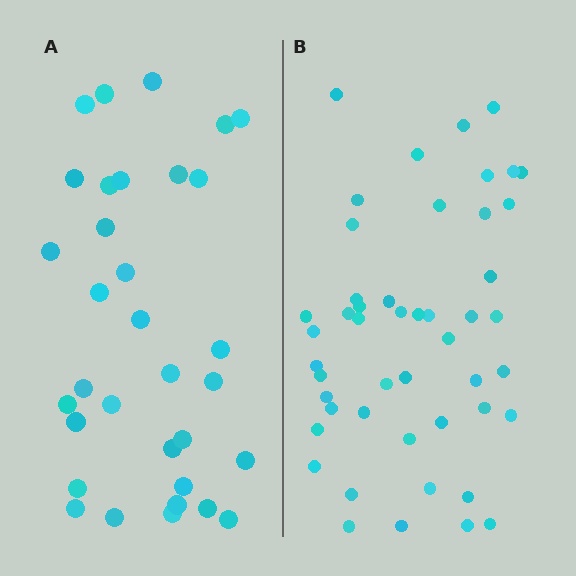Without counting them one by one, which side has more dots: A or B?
Region B (the right region) has more dots.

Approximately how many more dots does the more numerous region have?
Region B has approximately 15 more dots than region A.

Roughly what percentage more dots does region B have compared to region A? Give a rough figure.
About 45% more.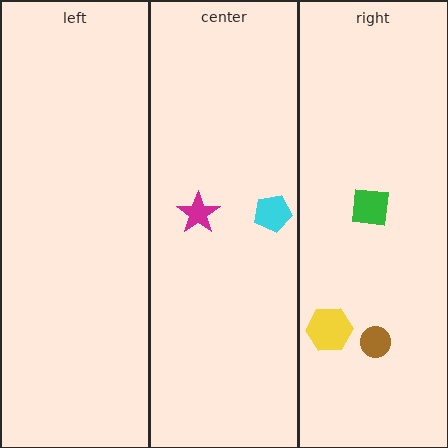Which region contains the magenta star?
The center region.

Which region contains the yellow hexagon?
The right region.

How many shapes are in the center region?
2.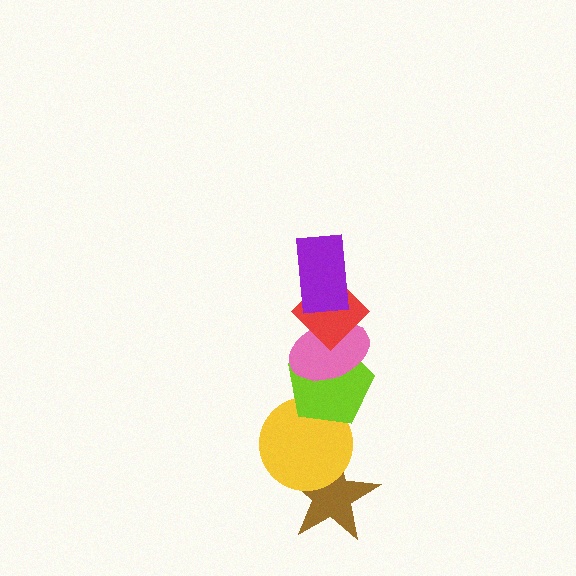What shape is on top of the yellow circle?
The lime pentagon is on top of the yellow circle.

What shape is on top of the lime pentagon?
The pink ellipse is on top of the lime pentagon.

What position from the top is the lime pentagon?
The lime pentagon is 4th from the top.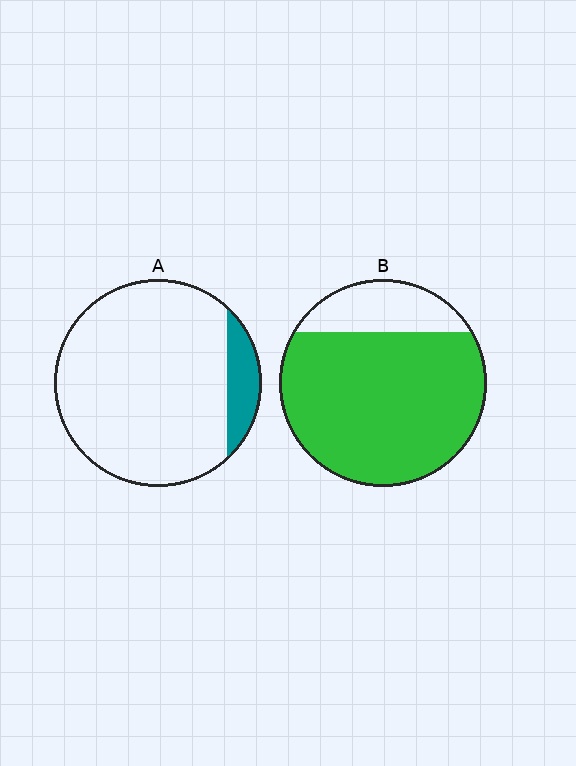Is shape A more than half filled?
No.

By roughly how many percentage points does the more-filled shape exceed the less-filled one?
By roughly 70 percentage points (B over A).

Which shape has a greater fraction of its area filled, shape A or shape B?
Shape B.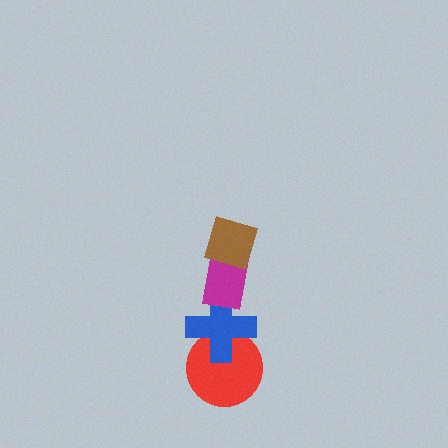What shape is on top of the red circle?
The blue cross is on top of the red circle.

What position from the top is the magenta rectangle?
The magenta rectangle is 2nd from the top.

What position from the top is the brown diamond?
The brown diamond is 1st from the top.